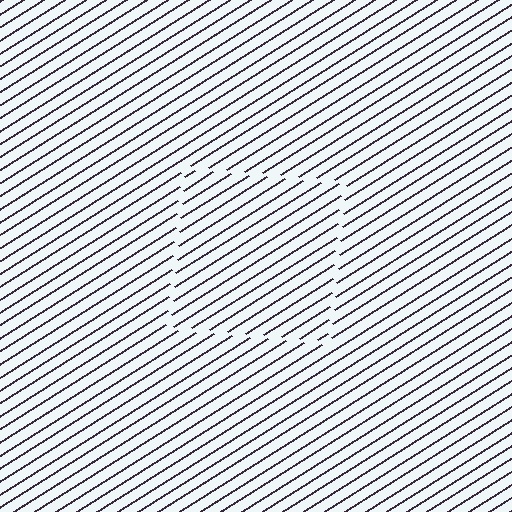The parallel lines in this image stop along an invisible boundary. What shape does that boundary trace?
An illusory square. The interior of the shape contains the same grating, shifted by half a period — the contour is defined by the phase discontinuity where line-ends from the inner and outer gratings abut.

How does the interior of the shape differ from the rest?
The interior of the shape contains the same grating, shifted by half a period — the contour is defined by the phase discontinuity where line-ends from the inner and outer gratings abut.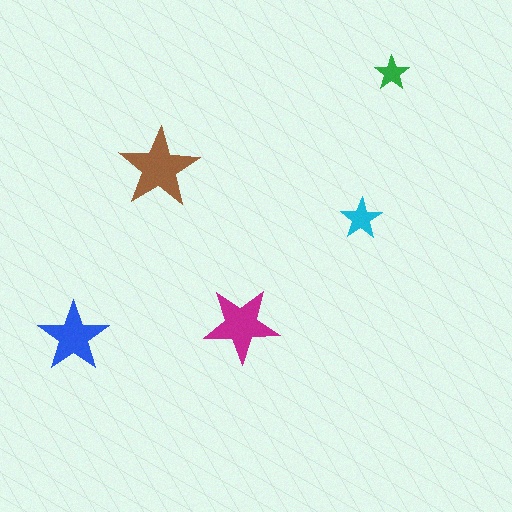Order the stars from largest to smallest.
the brown one, the magenta one, the blue one, the cyan one, the green one.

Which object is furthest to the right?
The green star is rightmost.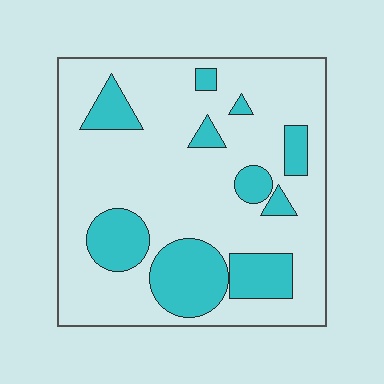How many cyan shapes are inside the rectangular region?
10.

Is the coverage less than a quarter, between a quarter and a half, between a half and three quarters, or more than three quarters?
Less than a quarter.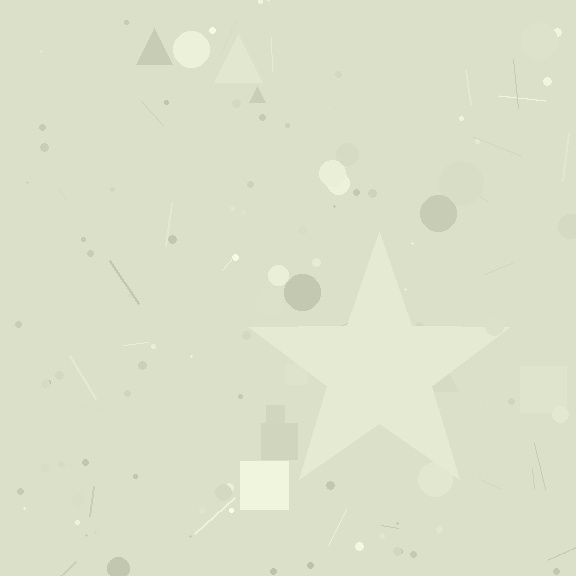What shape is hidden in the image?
A star is hidden in the image.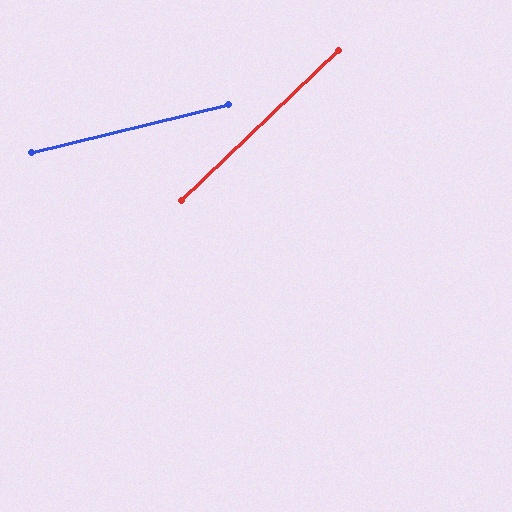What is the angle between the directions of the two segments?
Approximately 30 degrees.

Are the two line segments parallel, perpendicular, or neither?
Neither parallel nor perpendicular — they differ by about 30°.